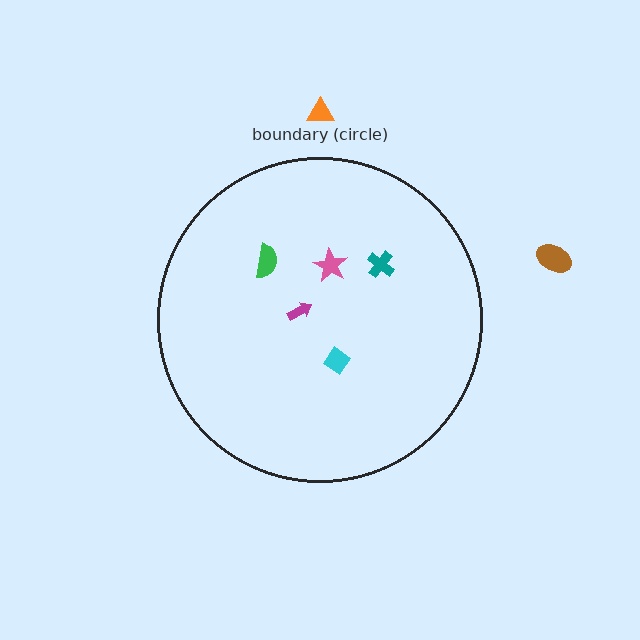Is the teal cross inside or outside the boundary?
Inside.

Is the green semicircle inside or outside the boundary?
Inside.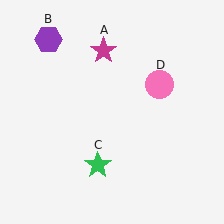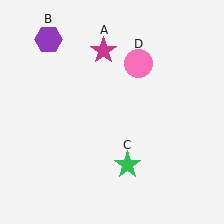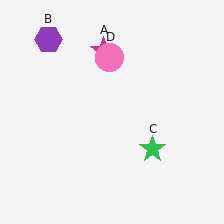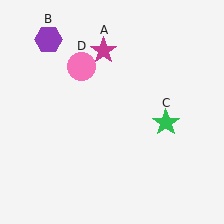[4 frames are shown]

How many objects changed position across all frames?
2 objects changed position: green star (object C), pink circle (object D).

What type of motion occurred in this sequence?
The green star (object C), pink circle (object D) rotated counterclockwise around the center of the scene.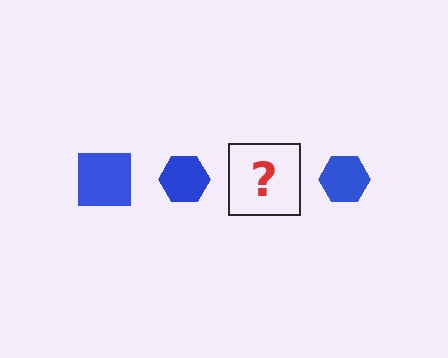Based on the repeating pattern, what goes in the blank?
The blank should be a blue square.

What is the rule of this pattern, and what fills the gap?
The rule is that the pattern cycles through square, hexagon shapes in blue. The gap should be filled with a blue square.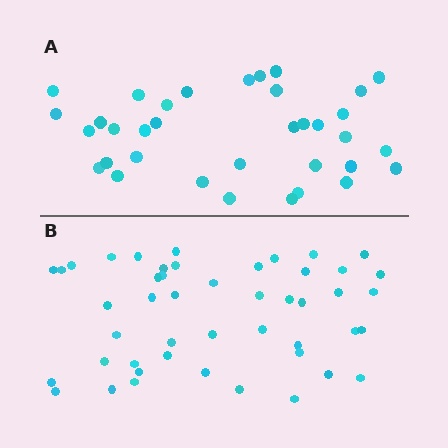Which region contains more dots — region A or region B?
Region B (the bottom region) has more dots.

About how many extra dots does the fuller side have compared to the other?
Region B has roughly 12 or so more dots than region A.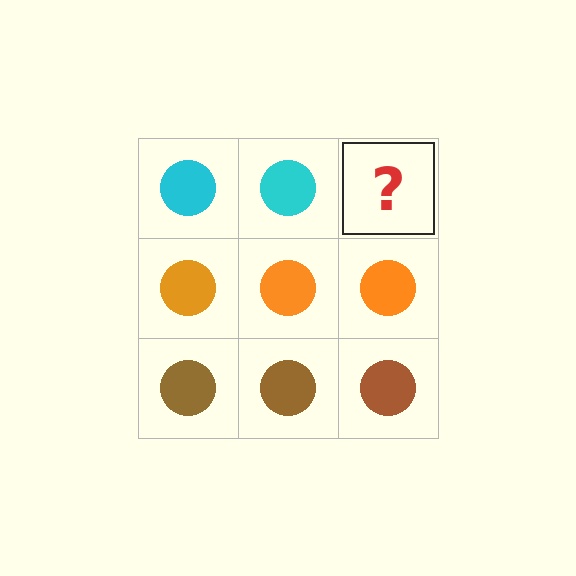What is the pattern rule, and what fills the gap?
The rule is that each row has a consistent color. The gap should be filled with a cyan circle.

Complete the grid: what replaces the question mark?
The question mark should be replaced with a cyan circle.